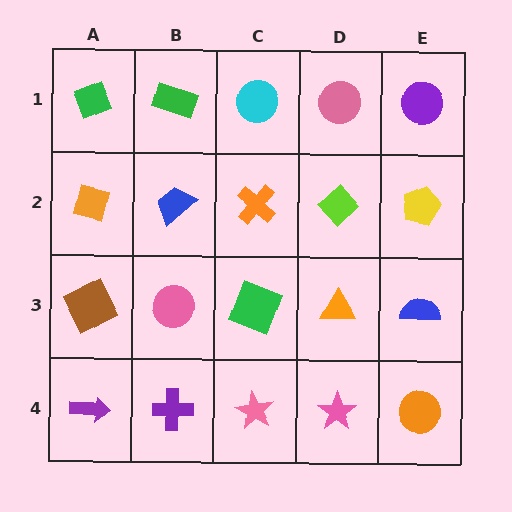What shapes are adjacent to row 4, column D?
An orange triangle (row 3, column D), a pink star (row 4, column C), an orange circle (row 4, column E).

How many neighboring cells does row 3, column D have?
4.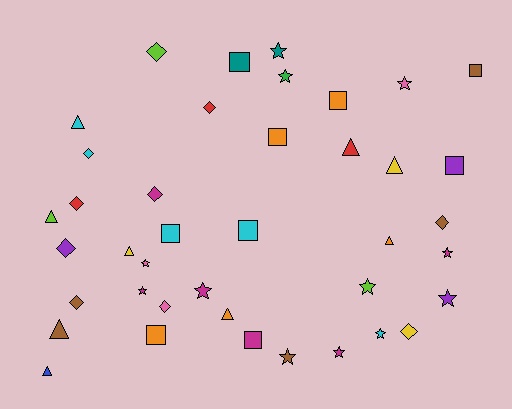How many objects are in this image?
There are 40 objects.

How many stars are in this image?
There are 12 stars.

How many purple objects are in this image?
There are 3 purple objects.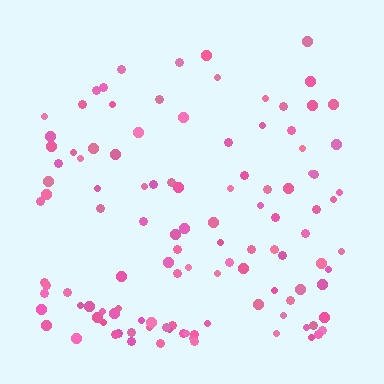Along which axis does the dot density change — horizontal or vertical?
Vertical.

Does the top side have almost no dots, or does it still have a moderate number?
Still a moderate number, just noticeably fewer than the bottom.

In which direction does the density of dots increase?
From top to bottom, with the bottom side densest.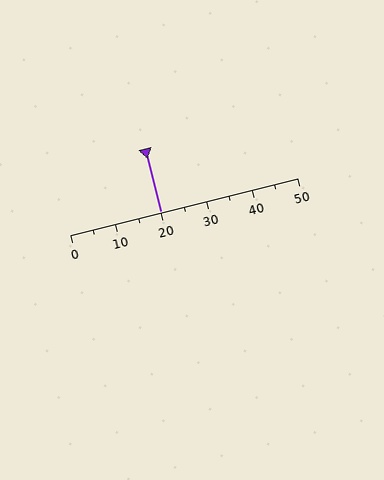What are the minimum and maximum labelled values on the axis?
The axis runs from 0 to 50.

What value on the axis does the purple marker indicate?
The marker indicates approximately 20.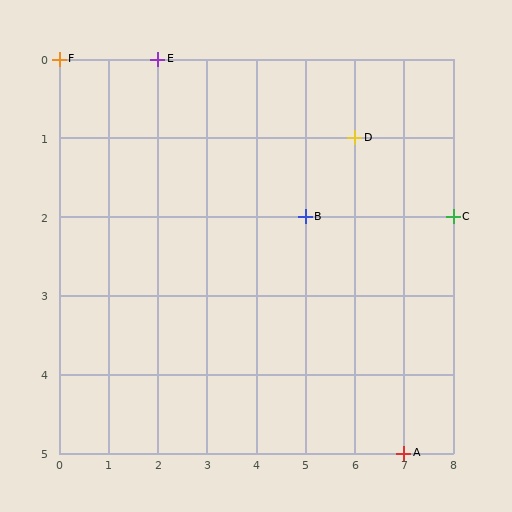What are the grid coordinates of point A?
Point A is at grid coordinates (7, 5).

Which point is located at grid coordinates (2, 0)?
Point E is at (2, 0).